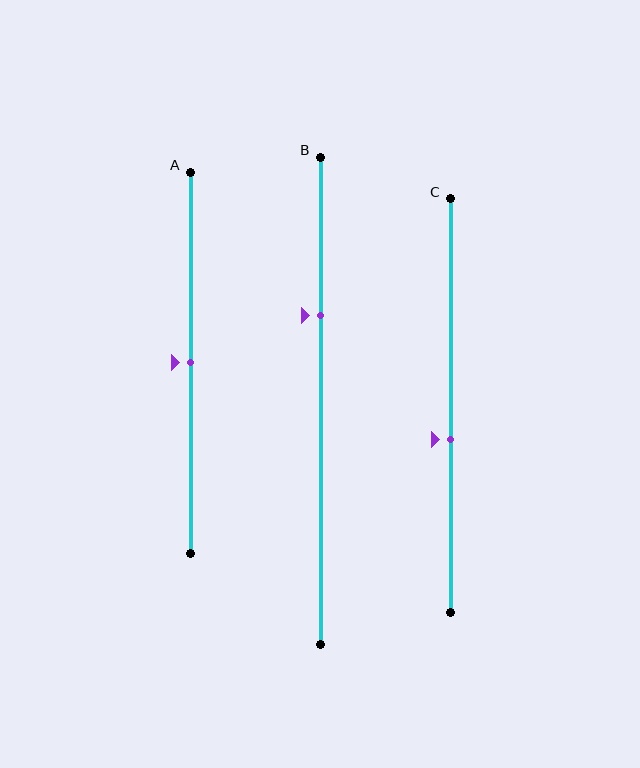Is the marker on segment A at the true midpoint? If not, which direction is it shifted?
Yes, the marker on segment A is at the true midpoint.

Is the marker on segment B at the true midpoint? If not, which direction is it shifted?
No, the marker on segment B is shifted upward by about 18% of the segment length.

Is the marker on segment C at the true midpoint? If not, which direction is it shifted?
No, the marker on segment C is shifted downward by about 8% of the segment length.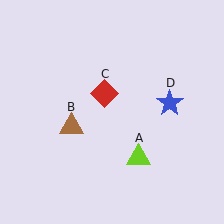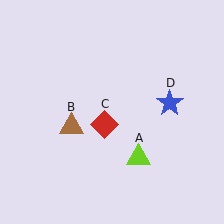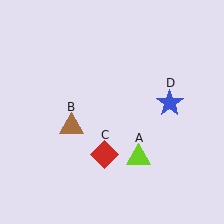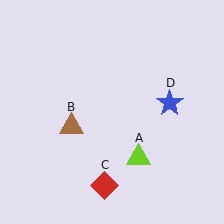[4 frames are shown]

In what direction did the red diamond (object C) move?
The red diamond (object C) moved down.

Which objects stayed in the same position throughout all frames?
Lime triangle (object A) and brown triangle (object B) and blue star (object D) remained stationary.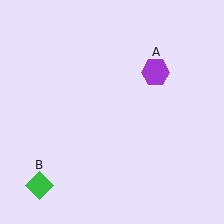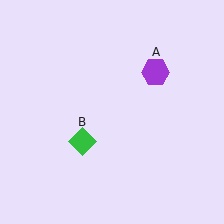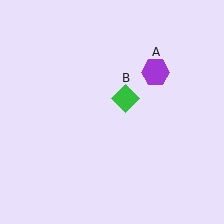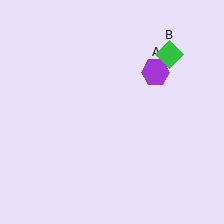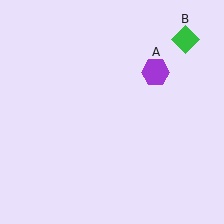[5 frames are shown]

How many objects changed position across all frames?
1 object changed position: green diamond (object B).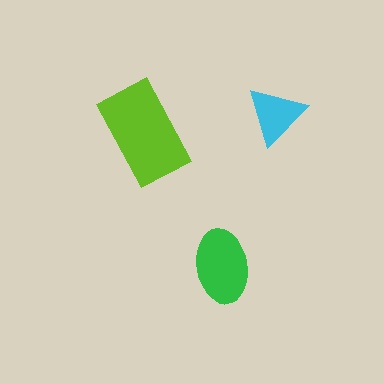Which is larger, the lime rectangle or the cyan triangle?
The lime rectangle.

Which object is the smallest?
The cyan triangle.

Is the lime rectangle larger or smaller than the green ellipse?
Larger.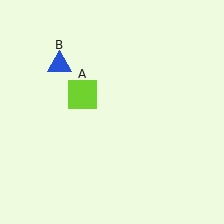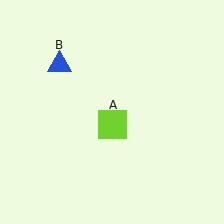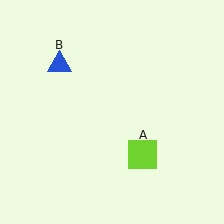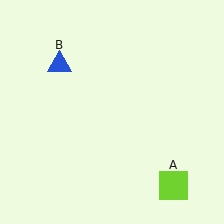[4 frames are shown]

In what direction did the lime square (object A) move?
The lime square (object A) moved down and to the right.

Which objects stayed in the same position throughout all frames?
Blue triangle (object B) remained stationary.